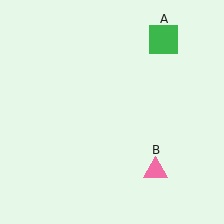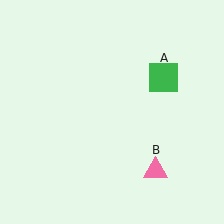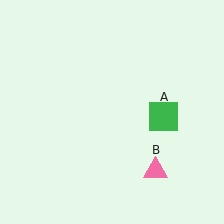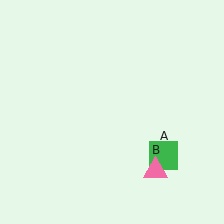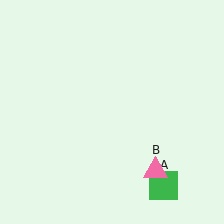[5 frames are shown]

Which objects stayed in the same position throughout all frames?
Pink triangle (object B) remained stationary.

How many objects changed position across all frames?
1 object changed position: green square (object A).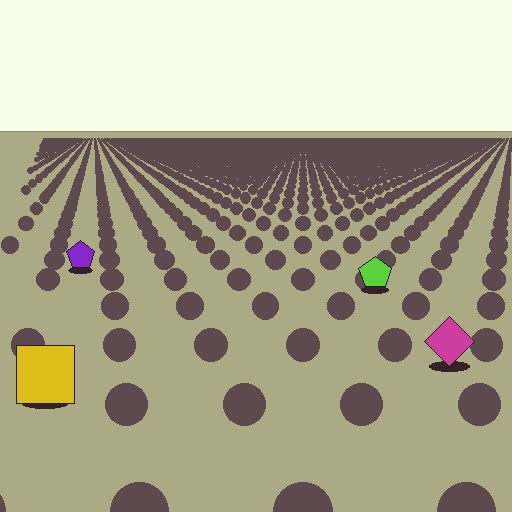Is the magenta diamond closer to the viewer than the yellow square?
No. The yellow square is closer — you can tell from the texture gradient: the ground texture is coarser near it.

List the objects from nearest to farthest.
From nearest to farthest: the yellow square, the magenta diamond, the lime pentagon, the purple pentagon.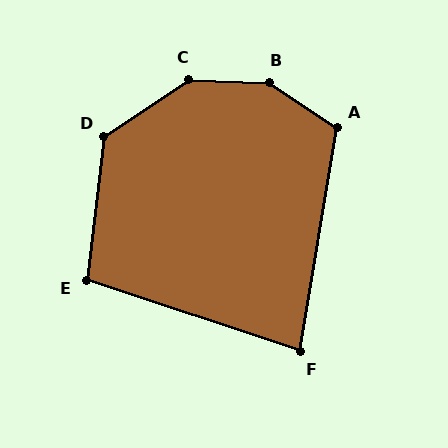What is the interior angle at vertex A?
Approximately 114 degrees (obtuse).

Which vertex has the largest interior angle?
B, at approximately 148 degrees.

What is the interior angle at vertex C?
Approximately 144 degrees (obtuse).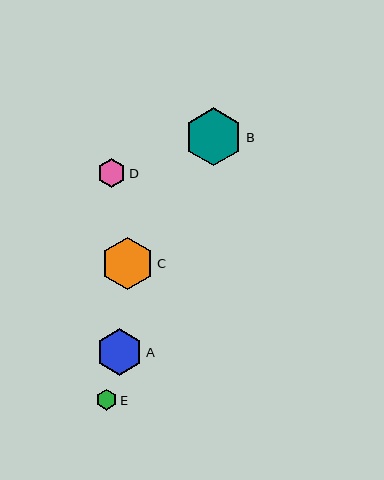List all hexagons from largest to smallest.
From largest to smallest: B, C, A, D, E.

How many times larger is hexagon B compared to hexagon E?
Hexagon B is approximately 2.8 times the size of hexagon E.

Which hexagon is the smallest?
Hexagon E is the smallest with a size of approximately 20 pixels.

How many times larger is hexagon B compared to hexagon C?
Hexagon B is approximately 1.1 times the size of hexagon C.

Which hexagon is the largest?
Hexagon B is the largest with a size of approximately 58 pixels.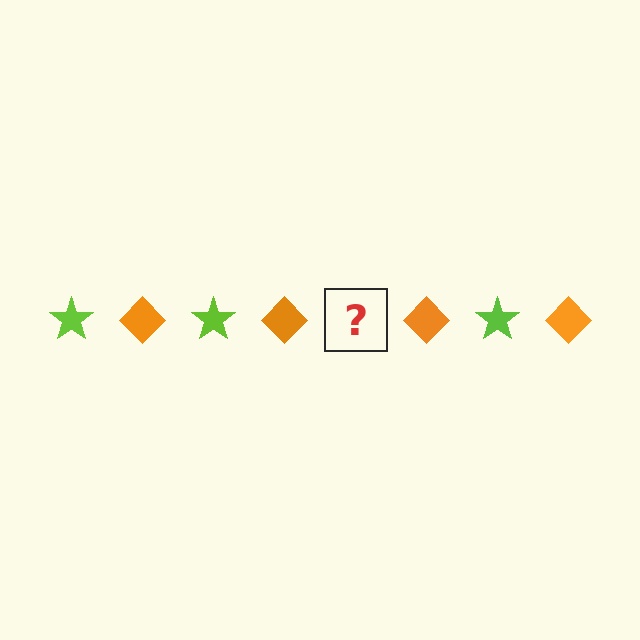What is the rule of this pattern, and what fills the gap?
The rule is that the pattern alternates between lime star and orange diamond. The gap should be filled with a lime star.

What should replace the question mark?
The question mark should be replaced with a lime star.